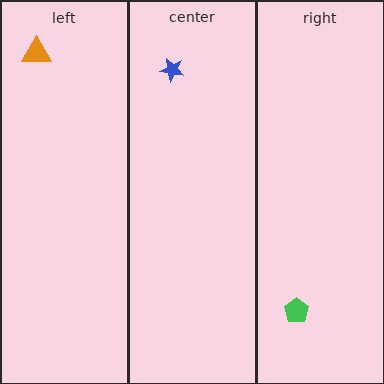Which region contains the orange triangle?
The left region.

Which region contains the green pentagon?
The right region.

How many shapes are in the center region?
1.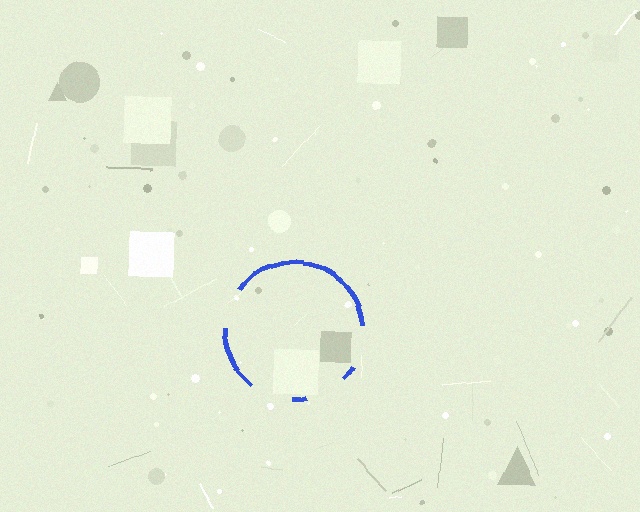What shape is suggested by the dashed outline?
The dashed outline suggests a circle.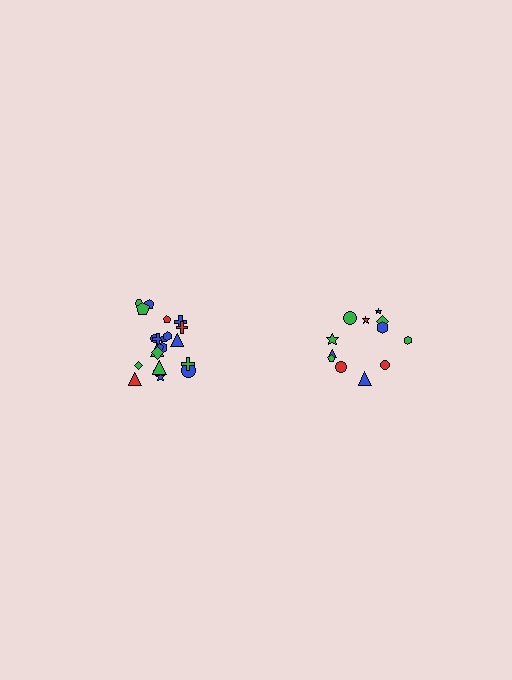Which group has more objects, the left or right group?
The left group.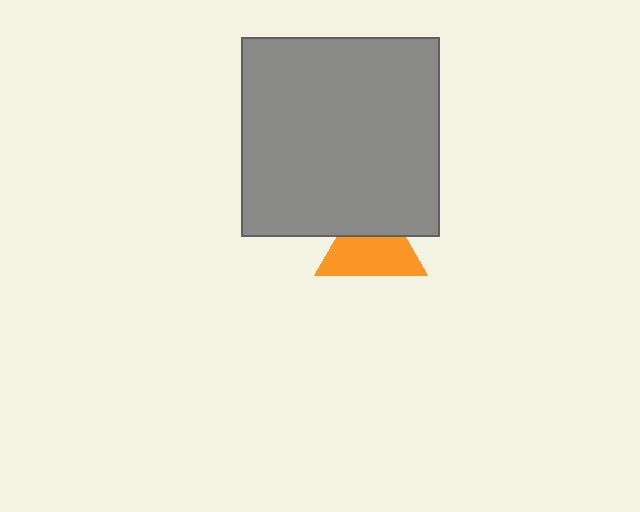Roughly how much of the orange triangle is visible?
About half of it is visible (roughly 62%).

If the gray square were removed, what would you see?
You would see the complete orange triangle.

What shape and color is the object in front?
The object in front is a gray square.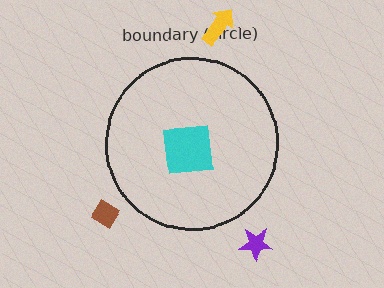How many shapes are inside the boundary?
2 inside, 3 outside.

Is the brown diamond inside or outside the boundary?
Outside.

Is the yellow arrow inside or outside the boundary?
Outside.